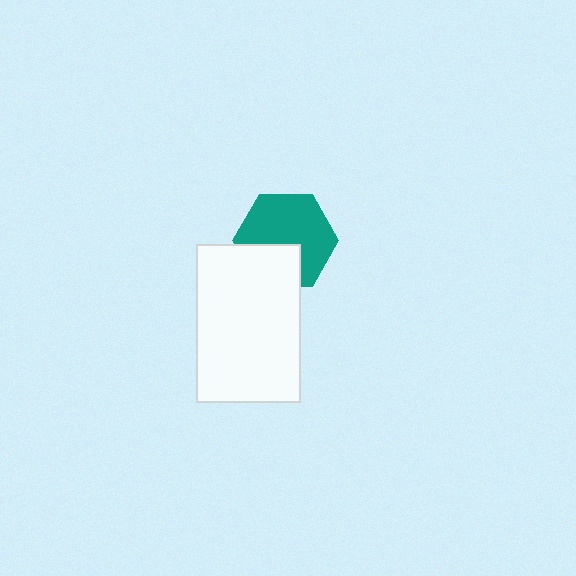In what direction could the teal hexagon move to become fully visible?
The teal hexagon could move up. That would shift it out from behind the white rectangle entirely.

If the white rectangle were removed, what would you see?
You would see the complete teal hexagon.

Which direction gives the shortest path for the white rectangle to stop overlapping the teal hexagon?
Moving down gives the shortest separation.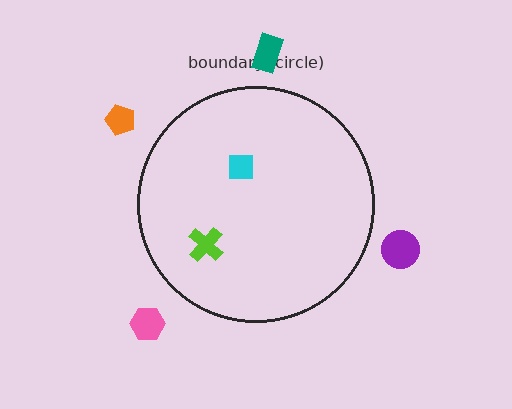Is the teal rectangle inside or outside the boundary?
Outside.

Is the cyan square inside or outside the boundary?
Inside.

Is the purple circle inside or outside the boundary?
Outside.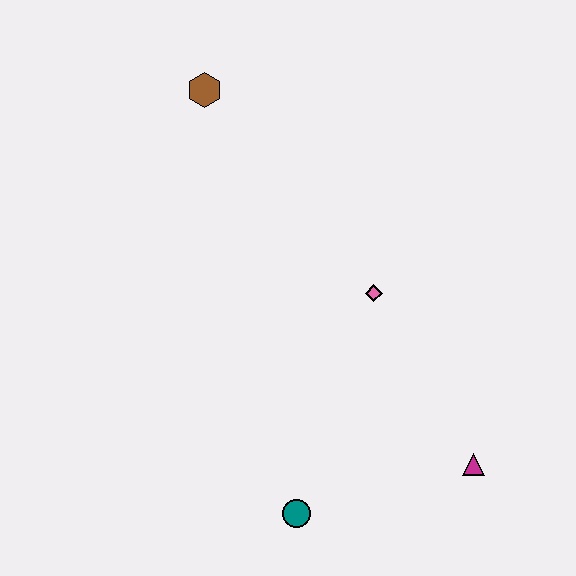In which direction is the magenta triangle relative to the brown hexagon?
The magenta triangle is below the brown hexagon.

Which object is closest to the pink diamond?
The magenta triangle is closest to the pink diamond.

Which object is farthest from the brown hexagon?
The magenta triangle is farthest from the brown hexagon.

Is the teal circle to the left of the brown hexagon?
No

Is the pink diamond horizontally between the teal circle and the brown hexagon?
No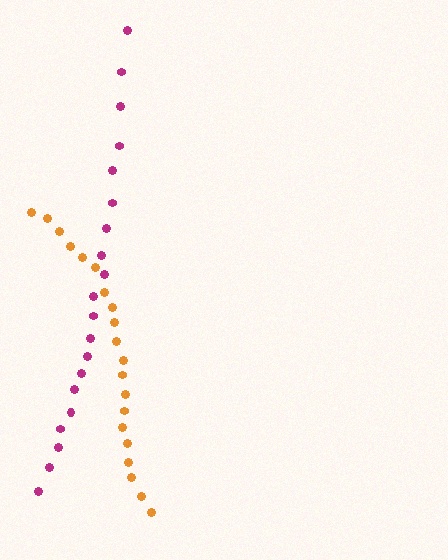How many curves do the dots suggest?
There are 2 distinct paths.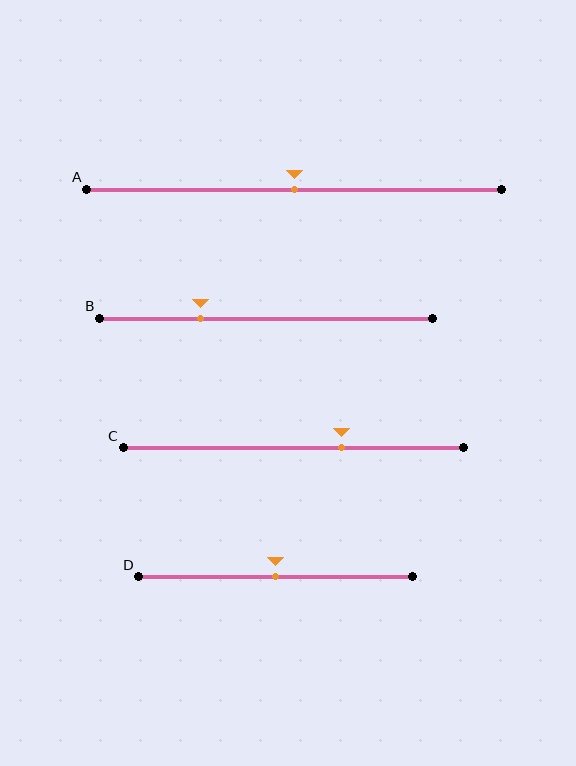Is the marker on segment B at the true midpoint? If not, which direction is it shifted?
No, the marker on segment B is shifted to the left by about 20% of the segment length.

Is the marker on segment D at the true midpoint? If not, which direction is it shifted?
Yes, the marker on segment D is at the true midpoint.